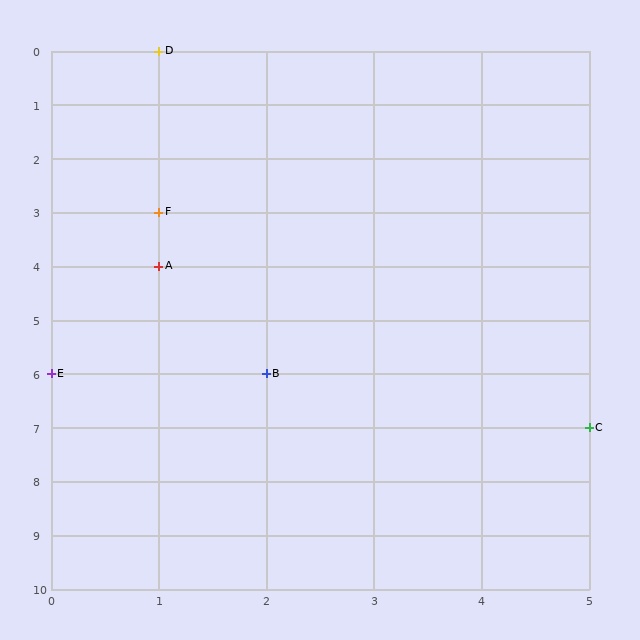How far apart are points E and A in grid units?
Points E and A are 1 column and 2 rows apart (about 2.2 grid units diagonally).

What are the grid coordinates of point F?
Point F is at grid coordinates (1, 3).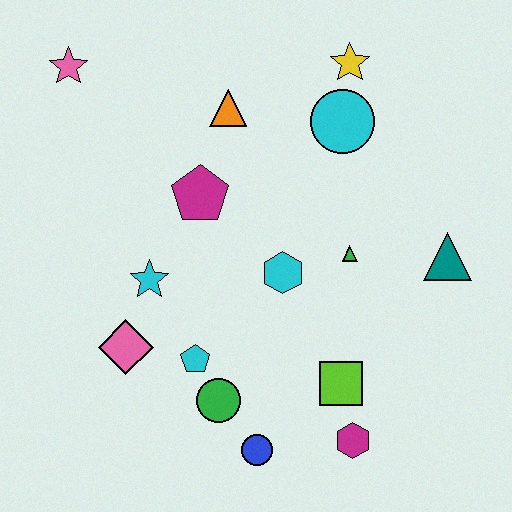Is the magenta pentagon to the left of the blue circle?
Yes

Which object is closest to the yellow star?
The cyan circle is closest to the yellow star.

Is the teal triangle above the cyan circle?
No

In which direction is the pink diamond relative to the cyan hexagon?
The pink diamond is to the left of the cyan hexagon.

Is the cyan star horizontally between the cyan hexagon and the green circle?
No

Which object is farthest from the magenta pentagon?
The magenta hexagon is farthest from the magenta pentagon.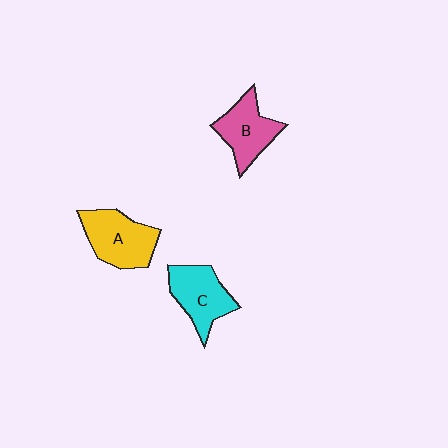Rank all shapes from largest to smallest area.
From largest to smallest: A (yellow), C (cyan), B (pink).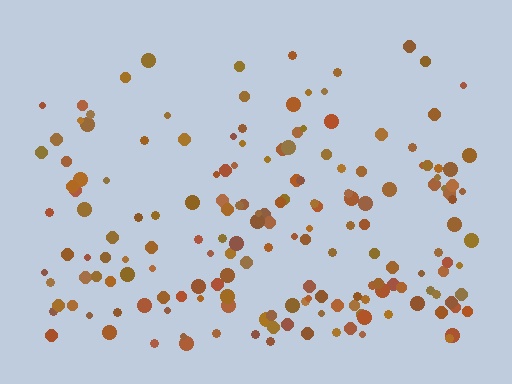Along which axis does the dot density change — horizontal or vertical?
Vertical.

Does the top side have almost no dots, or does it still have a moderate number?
Still a moderate number, just noticeably fewer than the bottom.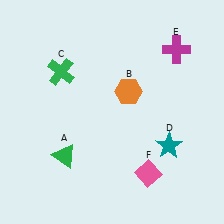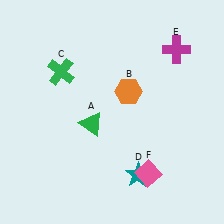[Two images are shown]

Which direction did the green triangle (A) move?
The green triangle (A) moved up.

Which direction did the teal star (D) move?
The teal star (D) moved left.